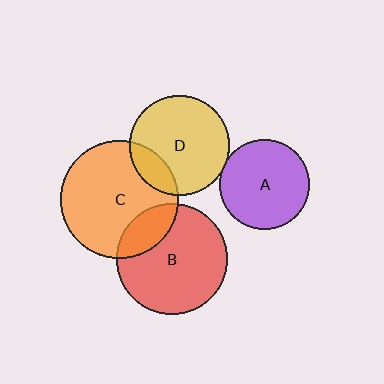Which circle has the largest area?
Circle C (orange).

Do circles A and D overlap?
Yes.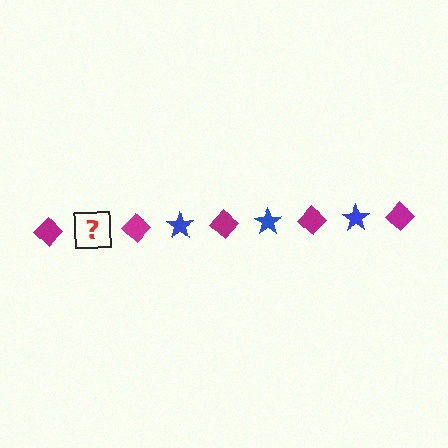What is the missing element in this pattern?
The missing element is a blue star.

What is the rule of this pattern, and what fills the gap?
The rule is that the pattern alternates between magenta diamond and blue star. The gap should be filled with a blue star.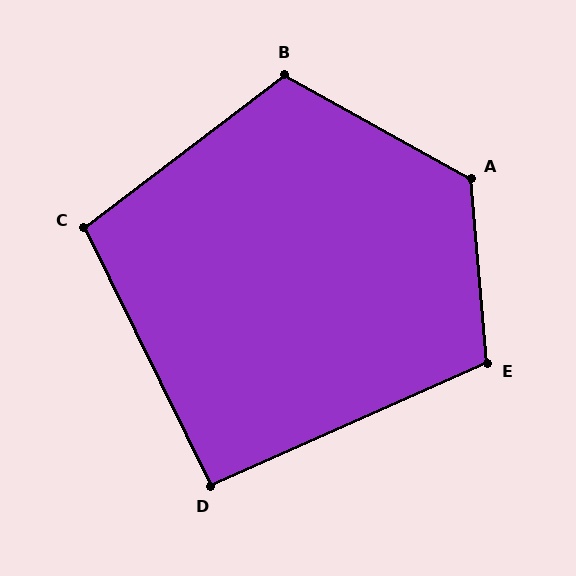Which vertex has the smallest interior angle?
D, at approximately 92 degrees.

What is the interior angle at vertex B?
Approximately 114 degrees (obtuse).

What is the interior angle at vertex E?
Approximately 109 degrees (obtuse).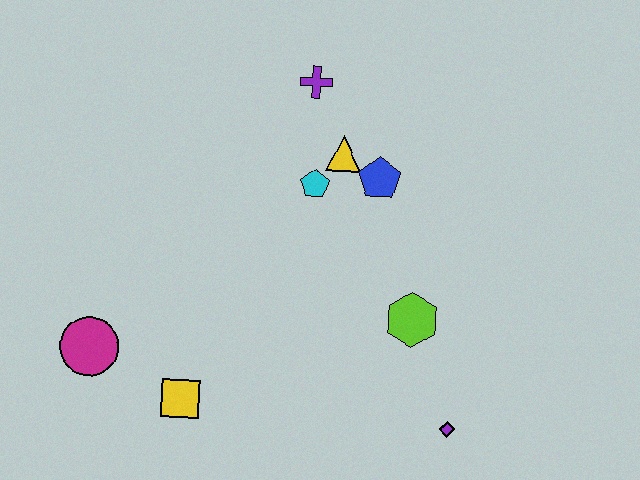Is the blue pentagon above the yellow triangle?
No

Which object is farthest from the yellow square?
The purple cross is farthest from the yellow square.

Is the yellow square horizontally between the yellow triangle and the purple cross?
No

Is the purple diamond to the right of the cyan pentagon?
Yes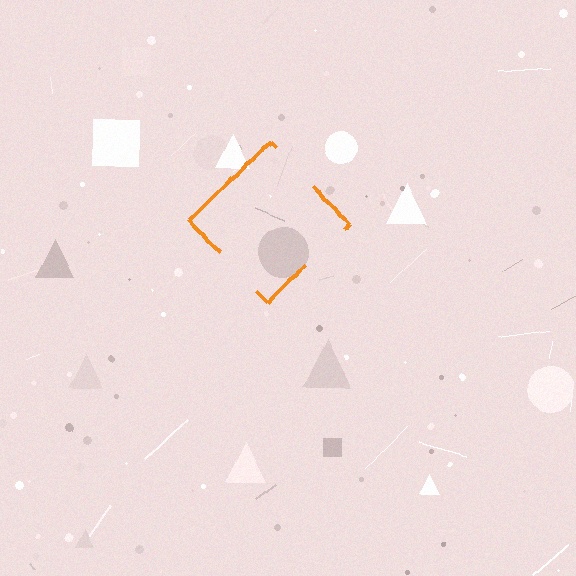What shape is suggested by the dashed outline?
The dashed outline suggests a diamond.